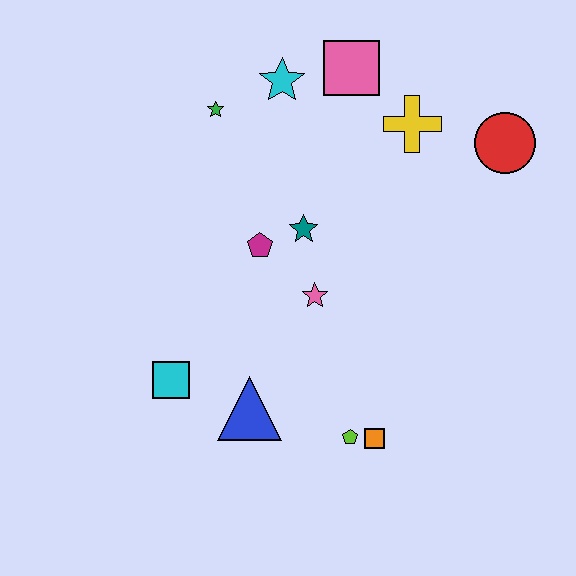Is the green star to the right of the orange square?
No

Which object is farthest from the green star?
The orange square is farthest from the green star.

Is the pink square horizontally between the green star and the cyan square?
No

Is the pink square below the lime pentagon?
No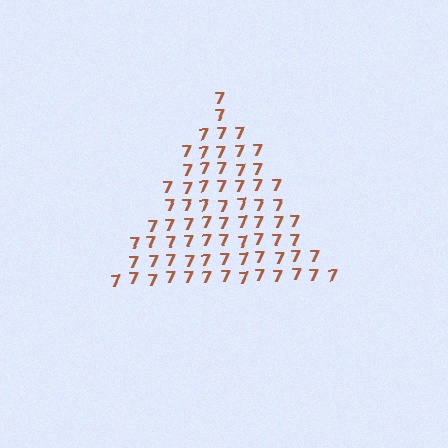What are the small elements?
The small elements are digit 7's.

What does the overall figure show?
The overall figure shows a triangle.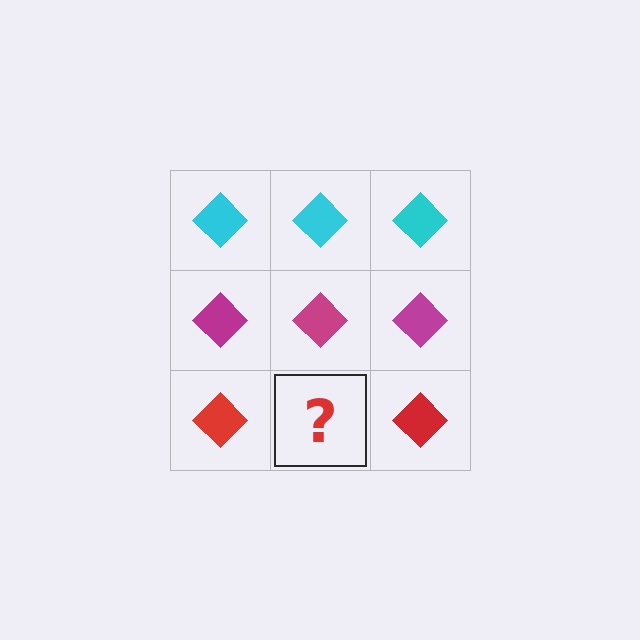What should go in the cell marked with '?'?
The missing cell should contain a red diamond.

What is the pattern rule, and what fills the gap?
The rule is that each row has a consistent color. The gap should be filled with a red diamond.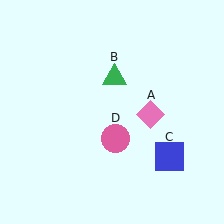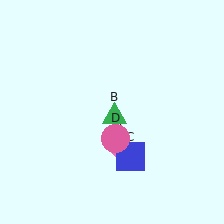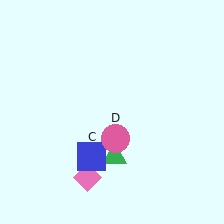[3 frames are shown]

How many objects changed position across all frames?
3 objects changed position: pink diamond (object A), green triangle (object B), blue square (object C).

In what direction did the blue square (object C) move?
The blue square (object C) moved left.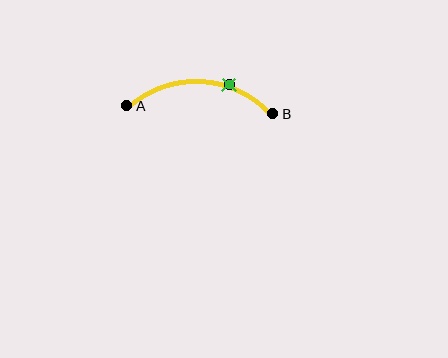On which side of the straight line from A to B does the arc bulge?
The arc bulges above the straight line connecting A and B.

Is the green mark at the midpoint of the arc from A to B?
No. The green mark lies on the arc but is closer to endpoint B. The arc midpoint would be at the point on the curve equidistant along the arc from both A and B.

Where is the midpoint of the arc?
The arc midpoint is the point on the curve farthest from the straight line joining A and B. It sits above that line.